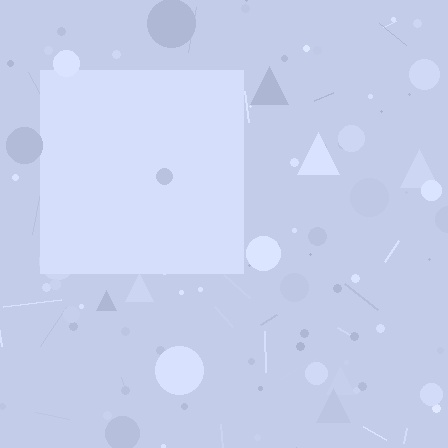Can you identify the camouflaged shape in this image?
The camouflaged shape is a square.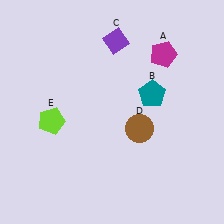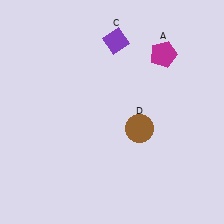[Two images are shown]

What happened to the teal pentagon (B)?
The teal pentagon (B) was removed in Image 2. It was in the top-right area of Image 1.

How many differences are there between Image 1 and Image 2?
There are 2 differences between the two images.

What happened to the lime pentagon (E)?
The lime pentagon (E) was removed in Image 2. It was in the bottom-left area of Image 1.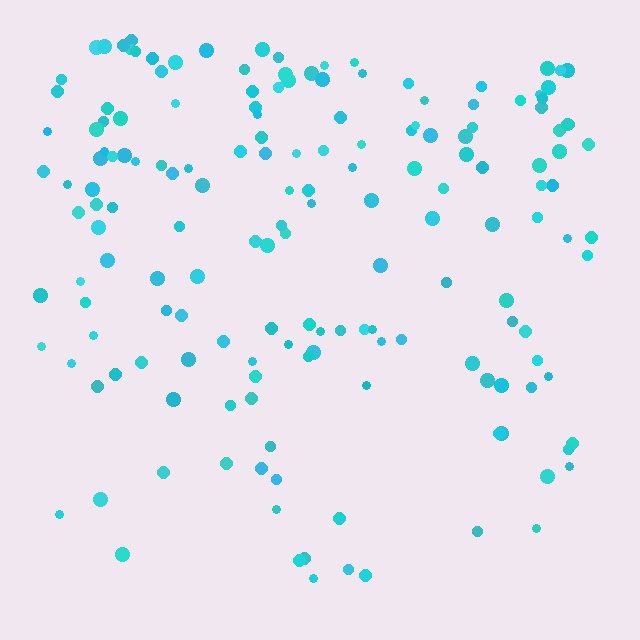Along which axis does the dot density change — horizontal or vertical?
Vertical.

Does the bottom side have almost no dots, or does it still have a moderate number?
Still a moderate number, just noticeably fewer than the top.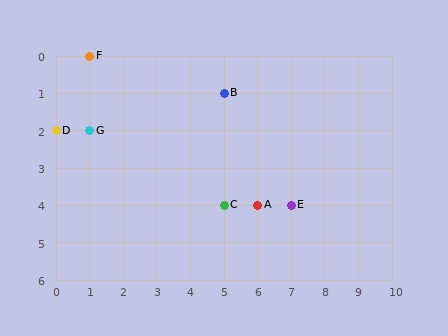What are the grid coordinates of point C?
Point C is at grid coordinates (5, 4).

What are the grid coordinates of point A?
Point A is at grid coordinates (6, 4).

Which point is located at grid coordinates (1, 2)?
Point G is at (1, 2).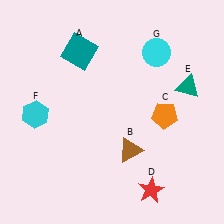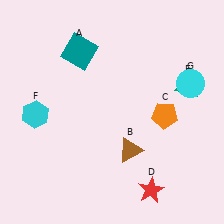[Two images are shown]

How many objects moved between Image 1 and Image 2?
1 object moved between the two images.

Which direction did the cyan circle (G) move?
The cyan circle (G) moved right.